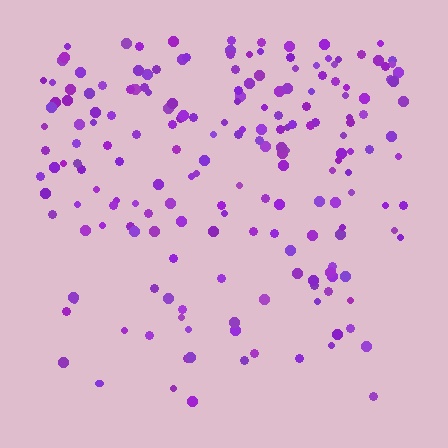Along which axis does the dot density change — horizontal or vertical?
Vertical.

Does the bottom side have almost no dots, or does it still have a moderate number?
Still a moderate number, just noticeably fewer than the top.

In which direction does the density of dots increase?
From bottom to top, with the top side densest.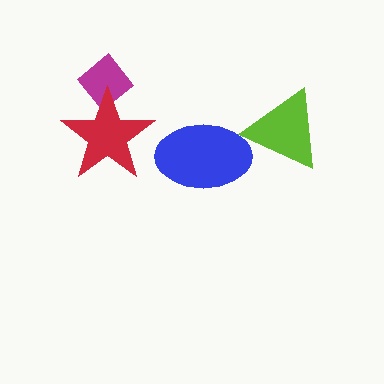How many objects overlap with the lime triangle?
1 object overlaps with the lime triangle.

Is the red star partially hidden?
No, no other shape covers it.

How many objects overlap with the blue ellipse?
1 object overlaps with the blue ellipse.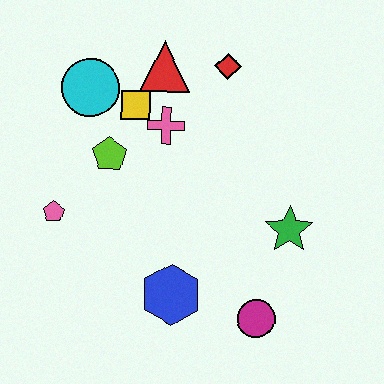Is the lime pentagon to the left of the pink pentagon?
No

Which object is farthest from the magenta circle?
The cyan circle is farthest from the magenta circle.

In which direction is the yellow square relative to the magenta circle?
The yellow square is above the magenta circle.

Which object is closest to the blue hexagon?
The magenta circle is closest to the blue hexagon.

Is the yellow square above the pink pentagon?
Yes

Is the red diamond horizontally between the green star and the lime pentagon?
Yes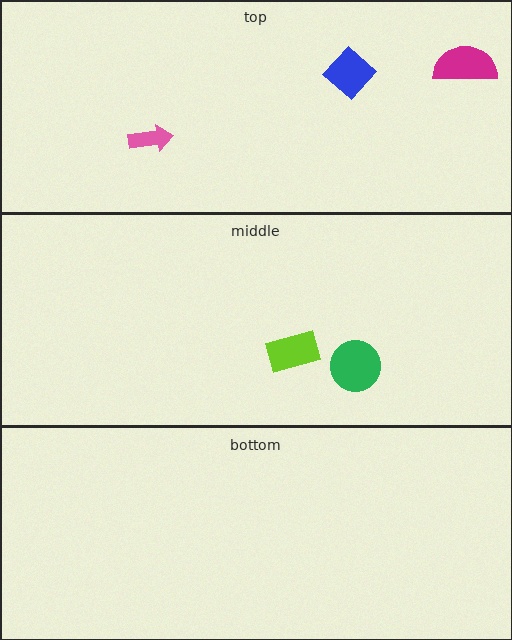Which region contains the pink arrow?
The top region.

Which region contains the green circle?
The middle region.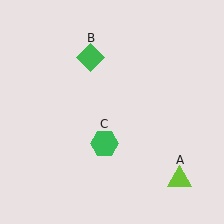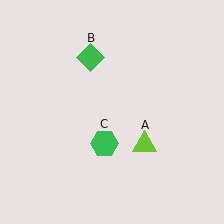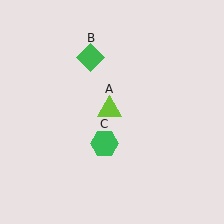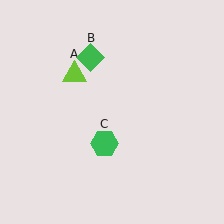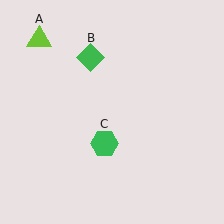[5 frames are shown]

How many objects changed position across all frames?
1 object changed position: lime triangle (object A).